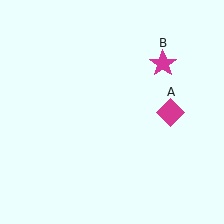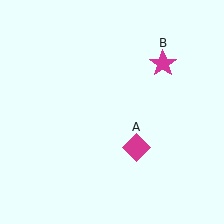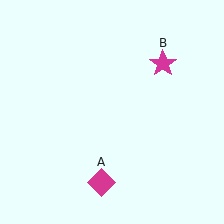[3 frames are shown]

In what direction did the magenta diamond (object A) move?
The magenta diamond (object A) moved down and to the left.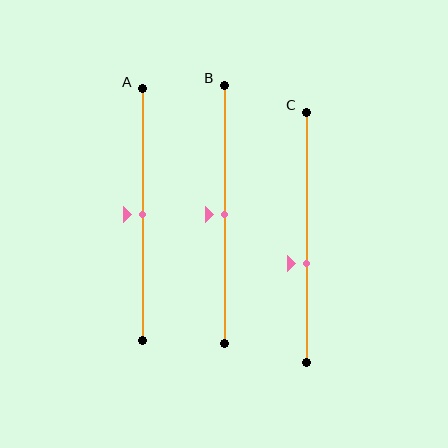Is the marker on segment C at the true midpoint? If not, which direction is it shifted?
No, the marker on segment C is shifted downward by about 10% of the segment length.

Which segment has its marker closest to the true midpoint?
Segment A has its marker closest to the true midpoint.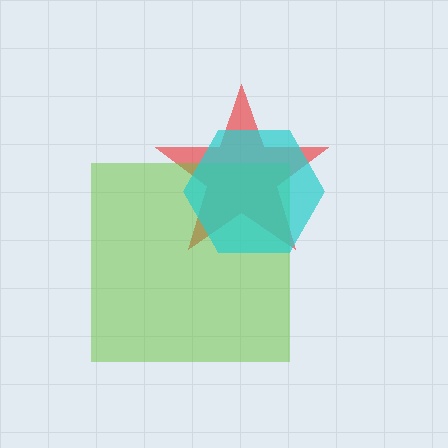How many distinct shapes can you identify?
There are 3 distinct shapes: a red star, a lime square, a cyan hexagon.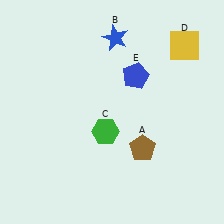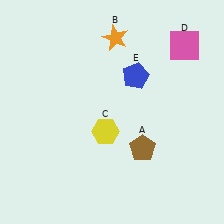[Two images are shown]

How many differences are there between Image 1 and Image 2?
There are 3 differences between the two images.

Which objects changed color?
B changed from blue to orange. C changed from green to yellow. D changed from yellow to pink.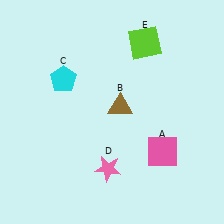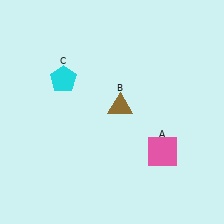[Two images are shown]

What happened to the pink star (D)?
The pink star (D) was removed in Image 2. It was in the bottom-left area of Image 1.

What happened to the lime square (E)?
The lime square (E) was removed in Image 2. It was in the top-right area of Image 1.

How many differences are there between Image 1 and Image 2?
There are 2 differences between the two images.